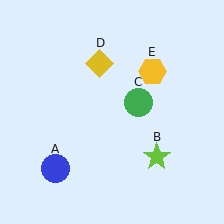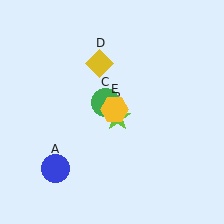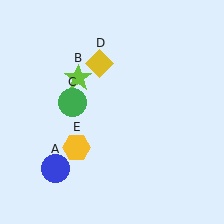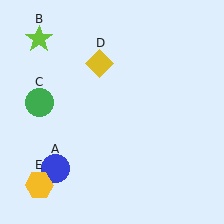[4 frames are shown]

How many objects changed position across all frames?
3 objects changed position: lime star (object B), green circle (object C), yellow hexagon (object E).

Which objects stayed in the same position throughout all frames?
Blue circle (object A) and yellow diamond (object D) remained stationary.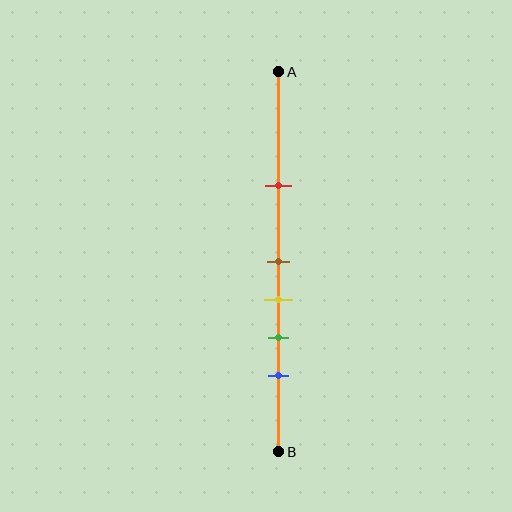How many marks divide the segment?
There are 5 marks dividing the segment.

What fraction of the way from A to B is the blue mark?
The blue mark is approximately 80% (0.8) of the way from A to B.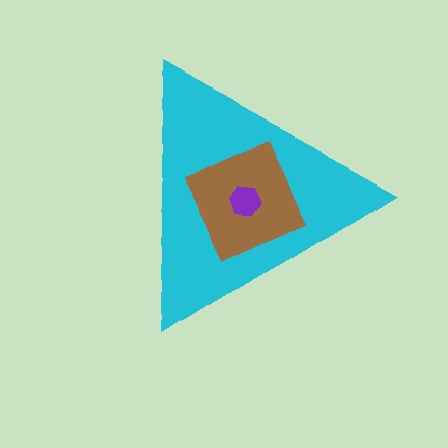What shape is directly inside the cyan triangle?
The brown diamond.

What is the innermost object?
The purple hexagon.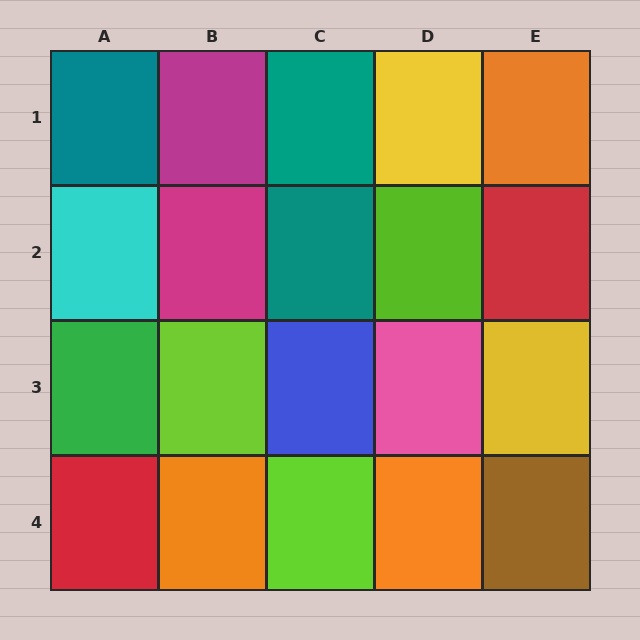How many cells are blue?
1 cell is blue.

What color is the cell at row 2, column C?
Teal.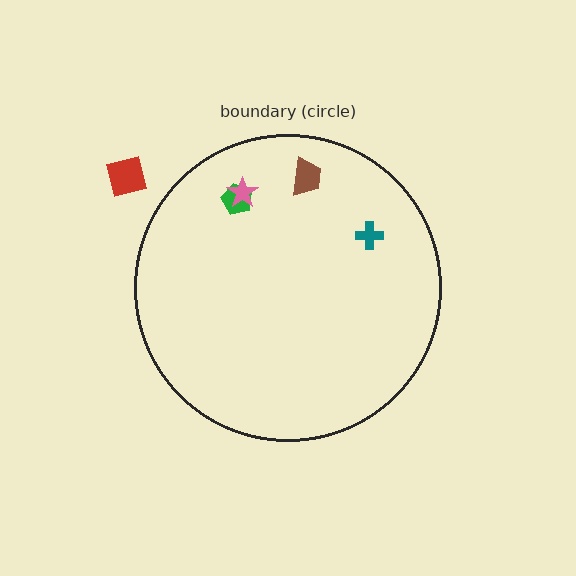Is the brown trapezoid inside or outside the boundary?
Inside.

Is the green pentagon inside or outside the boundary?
Inside.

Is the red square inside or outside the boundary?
Outside.